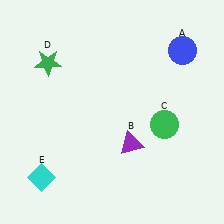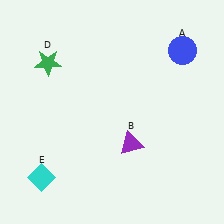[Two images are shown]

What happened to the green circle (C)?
The green circle (C) was removed in Image 2. It was in the bottom-right area of Image 1.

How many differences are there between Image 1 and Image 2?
There is 1 difference between the two images.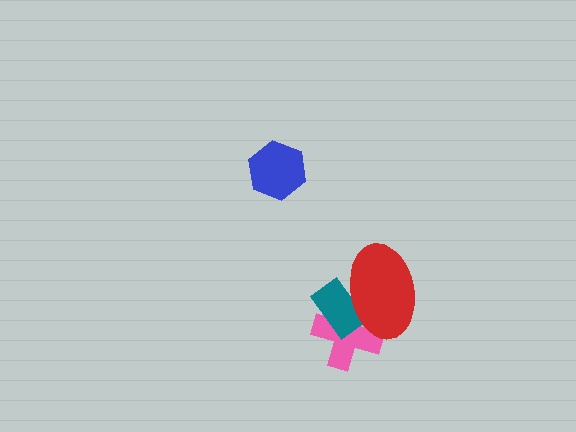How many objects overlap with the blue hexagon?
0 objects overlap with the blue hexagon.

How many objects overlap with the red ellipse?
2 objects overlap with the red ellipse.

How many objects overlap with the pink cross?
2 objects overlap with the pink cross.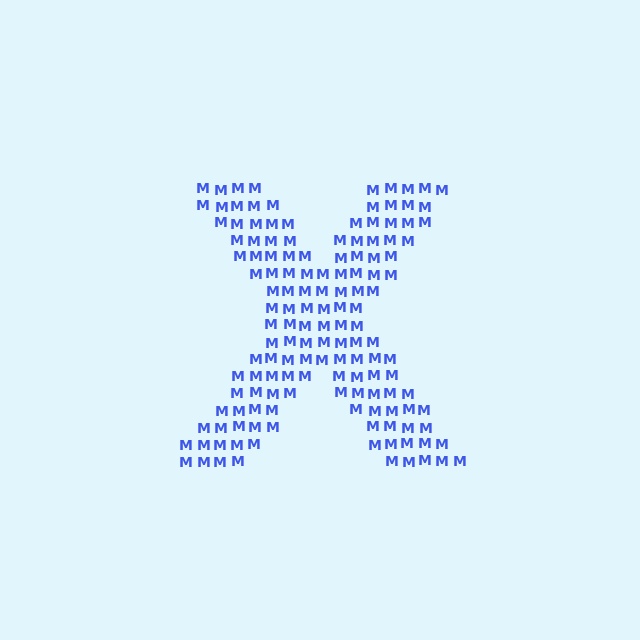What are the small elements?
The small elements are letter M's.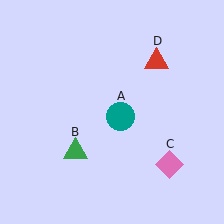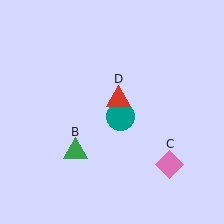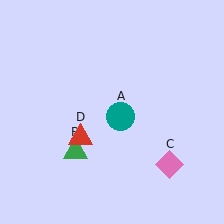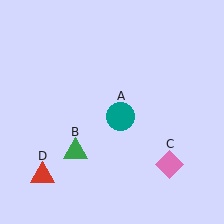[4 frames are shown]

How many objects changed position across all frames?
1 object changed position: red triangle (object D).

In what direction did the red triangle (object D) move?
The red triangle (object D) moved down and to the left.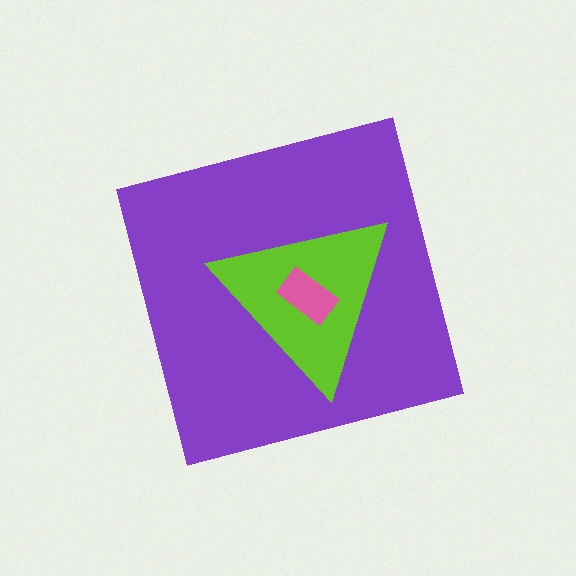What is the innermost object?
The pink rectangle.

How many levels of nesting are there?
3.